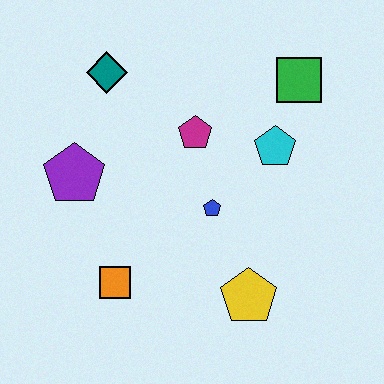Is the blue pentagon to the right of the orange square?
Yes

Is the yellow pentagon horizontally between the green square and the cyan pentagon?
No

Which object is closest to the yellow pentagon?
The blue pentagon is closest to the yellow pentagon.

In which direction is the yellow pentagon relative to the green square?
The yellow pentagon is below the green square.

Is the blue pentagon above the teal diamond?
No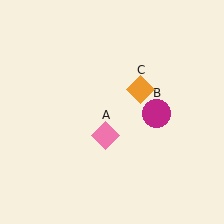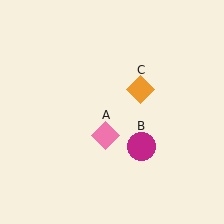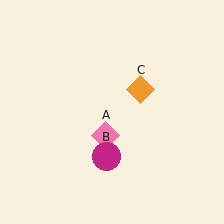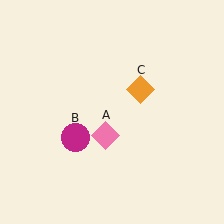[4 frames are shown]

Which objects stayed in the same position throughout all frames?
Pink diamond (object A) and orange diamond (object C) remained stationary.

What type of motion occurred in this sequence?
The magenta circle (object B) rotated clockwise around the center of the scene.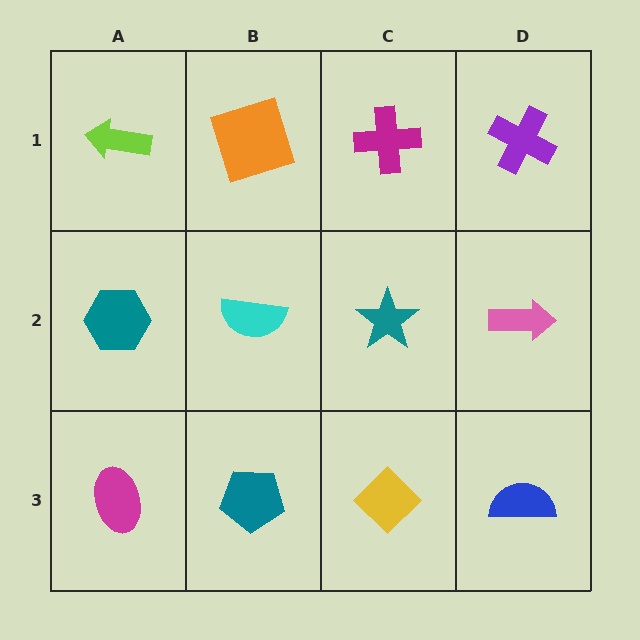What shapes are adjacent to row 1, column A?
A teal hexagon (row 2, column A), an orange square (row 1, column B).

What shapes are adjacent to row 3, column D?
A pink arrow (row 2, column D), a yellow diamond (row 3, column C).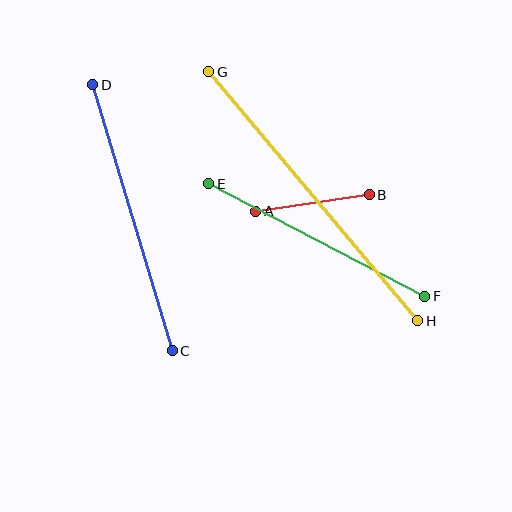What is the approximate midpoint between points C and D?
The midpoint is at approximately (133, 218) pixels.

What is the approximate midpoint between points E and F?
The midpoint is at approximately (317, 240) pixels.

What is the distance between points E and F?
The distance is approximately 243 pixels.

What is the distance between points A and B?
The distance is approximately 115 pixels.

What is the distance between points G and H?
The distance is approximately 325 pixels.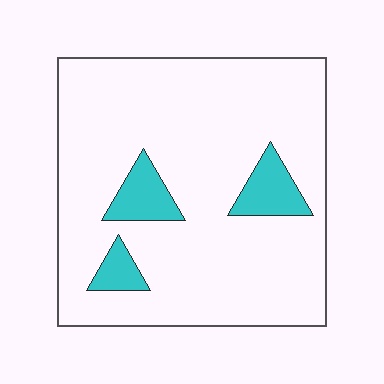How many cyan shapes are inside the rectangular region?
3.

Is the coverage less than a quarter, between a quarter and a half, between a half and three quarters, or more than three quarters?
Less than a quarter.